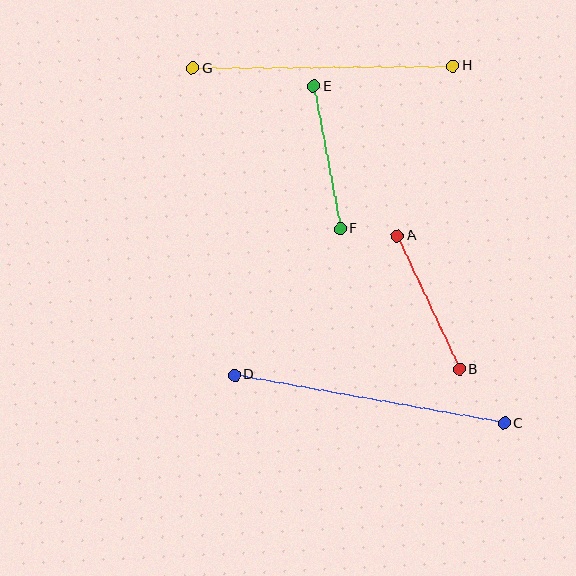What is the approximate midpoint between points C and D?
The midpoint is at approximately (369, 399) pixels.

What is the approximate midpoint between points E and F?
The midpoint is at approximately (327, 158) pixels.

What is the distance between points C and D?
The distance is approximately 274 pixels.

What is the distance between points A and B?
The distance is approximately 147 pixels.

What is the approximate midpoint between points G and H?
The midpoint is at approximately (323, 67) pixels.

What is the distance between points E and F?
The distance is approximately 145 pixels.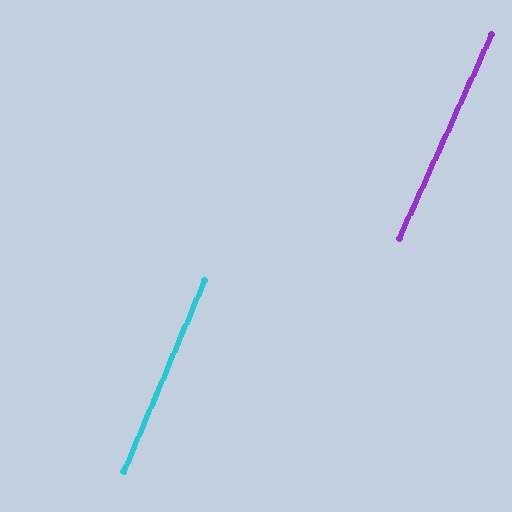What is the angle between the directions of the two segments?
Approximately 1 degree.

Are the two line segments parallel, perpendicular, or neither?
Parallel — their directions differ by only 1.5°.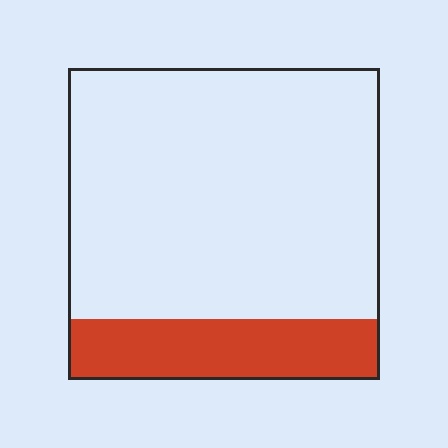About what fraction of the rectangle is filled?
About one fifth (1/5).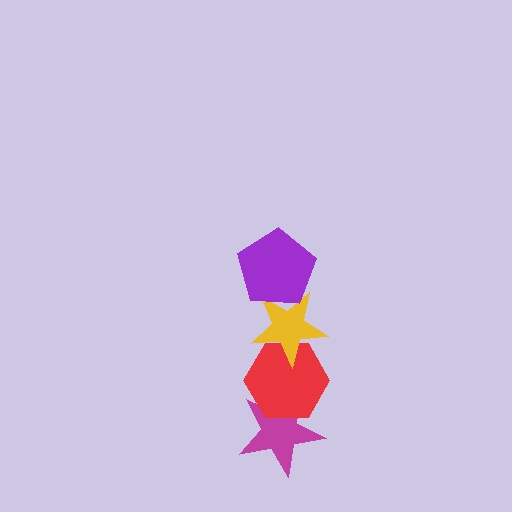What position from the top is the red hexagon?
The red hexagon is 3rd from the top.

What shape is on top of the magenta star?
The red hexagon is on top of the magenta star.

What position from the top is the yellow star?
The yellow star is 2nd from the top.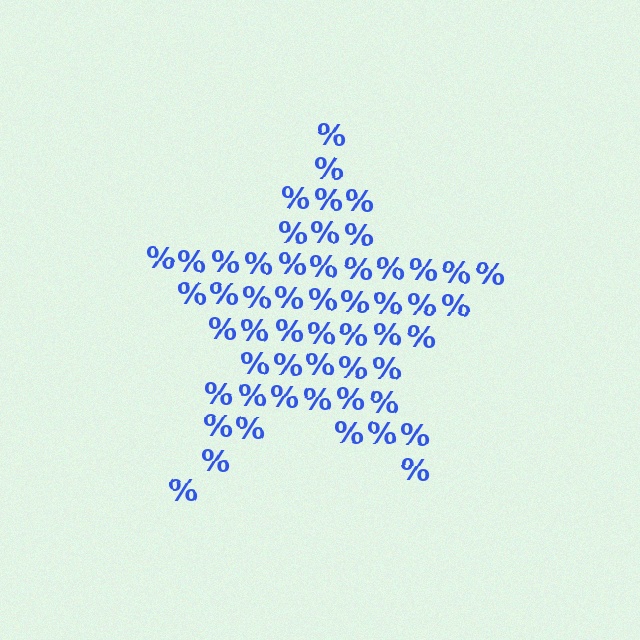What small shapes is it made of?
It is made of small percent signs.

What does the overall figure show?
The overall figure shows a star.